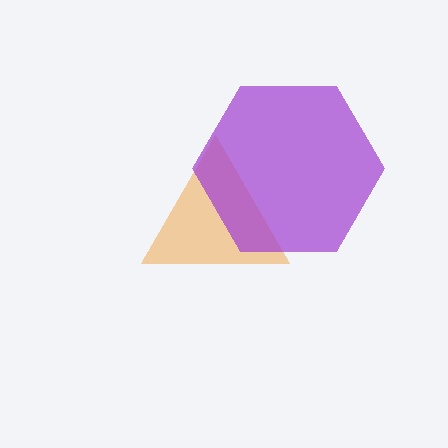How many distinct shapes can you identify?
There are 2 distinct shapes: an orange triangle, a purple hexagon.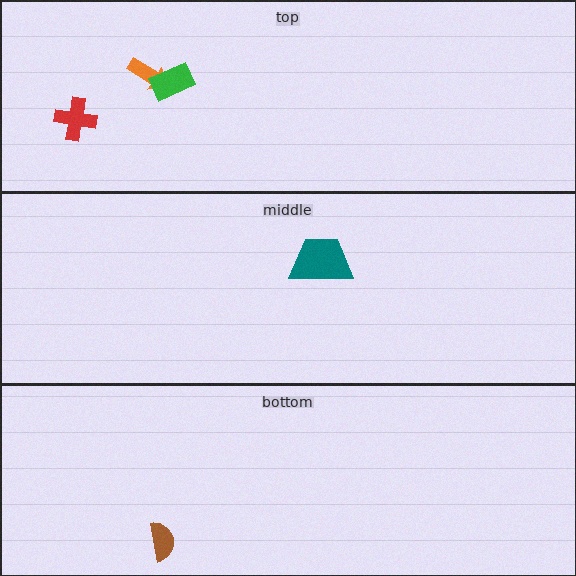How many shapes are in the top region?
3.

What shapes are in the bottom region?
The brown semicircle.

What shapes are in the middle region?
The teal trapezoid.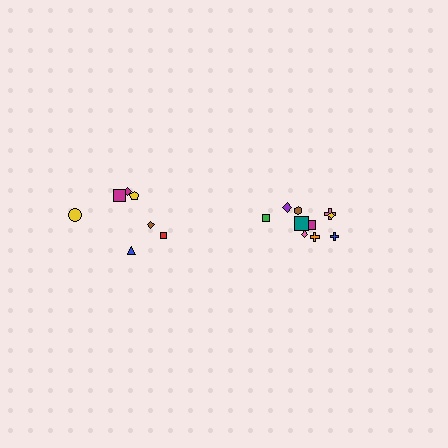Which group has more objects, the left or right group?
The right group.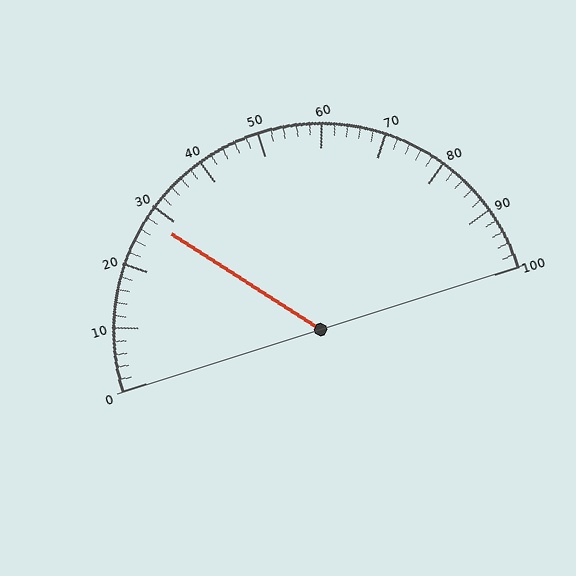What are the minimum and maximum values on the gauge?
The gauge ranges from 0 to 100.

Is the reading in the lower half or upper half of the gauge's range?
The reading is in the lower half of the range (0 to 100).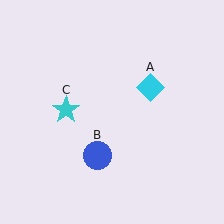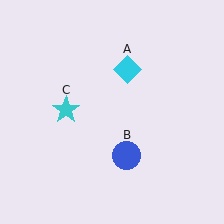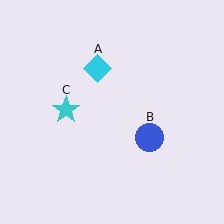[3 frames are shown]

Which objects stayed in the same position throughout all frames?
Cyan star (object C) remained stationary.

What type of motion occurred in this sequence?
The cyan diamond (object A), blue circle (object B) rotated counterclockwise around the center of the scene.